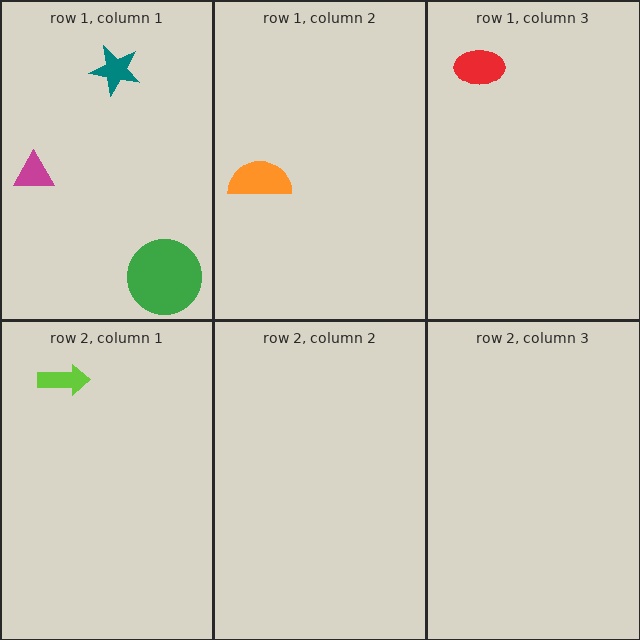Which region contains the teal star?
The row 1, column 1 region.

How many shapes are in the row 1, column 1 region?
3.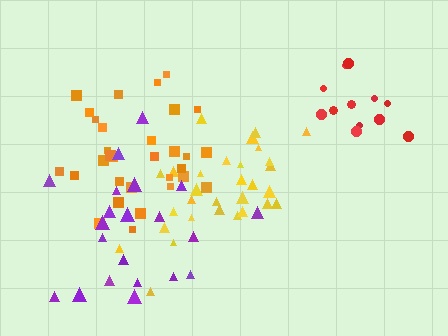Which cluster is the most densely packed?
Red.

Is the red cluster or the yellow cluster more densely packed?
Red.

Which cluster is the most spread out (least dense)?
Purple.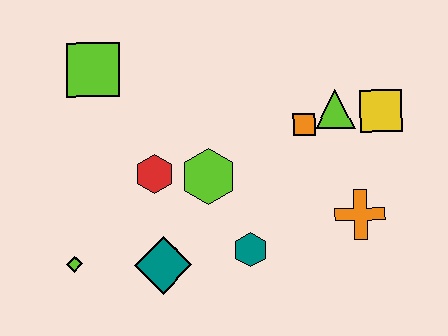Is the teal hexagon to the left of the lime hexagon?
No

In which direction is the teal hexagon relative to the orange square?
The teal hexagon is below the orange square.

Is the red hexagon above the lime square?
No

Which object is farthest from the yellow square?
The lime diamond is farthest from the yellow square.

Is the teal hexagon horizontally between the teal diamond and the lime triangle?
Yes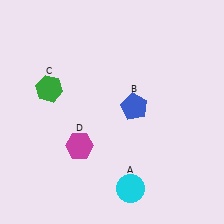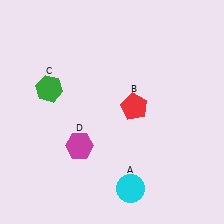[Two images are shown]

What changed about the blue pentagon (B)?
In Image 1, B is blue. In Image 2, it changed to red.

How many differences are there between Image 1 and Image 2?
There is 1 difference between the two images.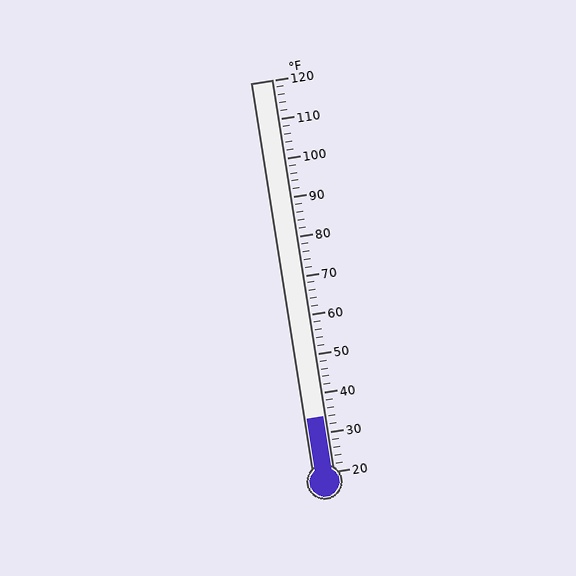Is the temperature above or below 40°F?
The temperature is below 40°F.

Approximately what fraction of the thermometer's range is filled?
The thermometer is filled to approximately 15% of its range.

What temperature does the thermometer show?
The thermometer shows approximately 34°F.